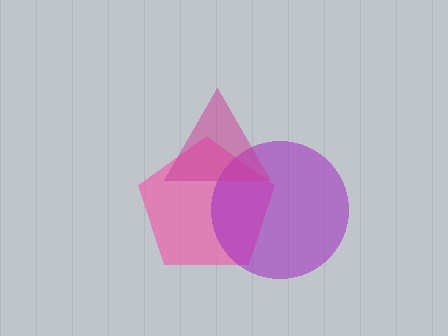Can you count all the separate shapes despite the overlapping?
Yes, there are 3 separate shapes.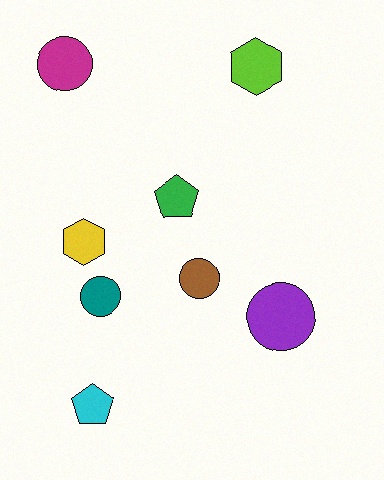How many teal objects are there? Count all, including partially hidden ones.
There is 1 teal object.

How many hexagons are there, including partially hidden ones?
There are 2 hexagons.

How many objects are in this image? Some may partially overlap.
There are 8 objects.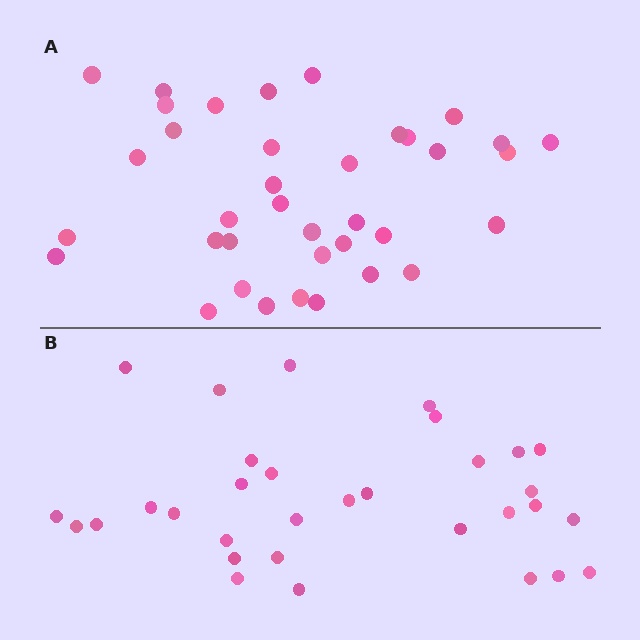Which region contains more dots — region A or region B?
Region A (the top region) has more dots.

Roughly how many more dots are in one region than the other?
Region A has about 5 more dots than region B.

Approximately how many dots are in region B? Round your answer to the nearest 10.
About 30 dots. (The exact count is 32, which rounds to 30.)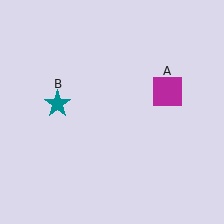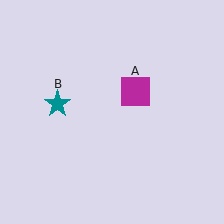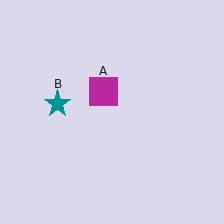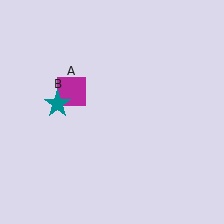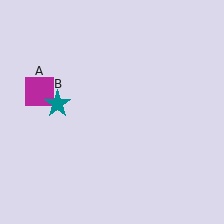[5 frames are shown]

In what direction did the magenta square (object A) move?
The magenta square (object A) moved left.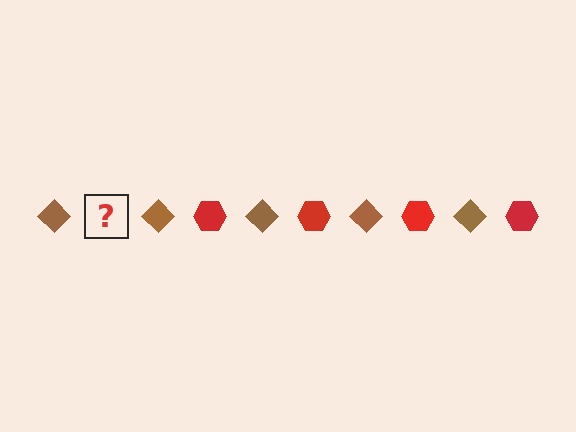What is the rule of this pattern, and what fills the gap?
The rule is that the pattern alternates between brown diamond and red hexagon. The gap should be filled with a red hexagon.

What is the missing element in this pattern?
The missing element is a red hexagon.